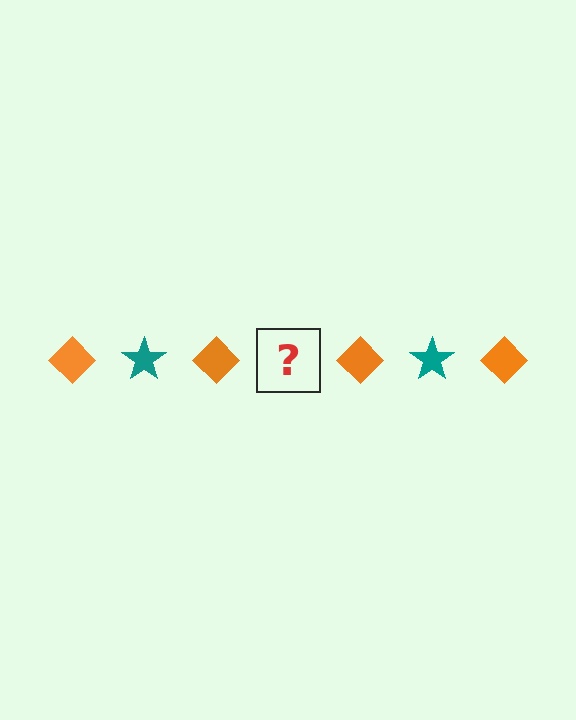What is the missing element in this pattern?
The missing element is a teal star.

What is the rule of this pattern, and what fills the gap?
The rule is that the pattern alternates between orange diamond and teal star. The gap should be filled with a teal star.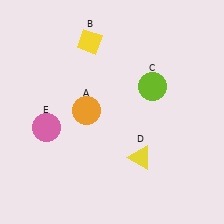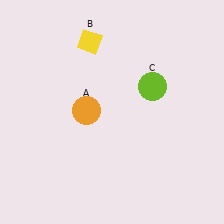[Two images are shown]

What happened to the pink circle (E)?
The pink circle (E) was removed in Image 2. It was in the bottom-left area of Image 1.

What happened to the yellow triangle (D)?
The yellow triangle (D) was removed in Image 2. It was in the bottom-right area of Image 1.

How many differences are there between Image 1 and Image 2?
There are 2 differences between the two images.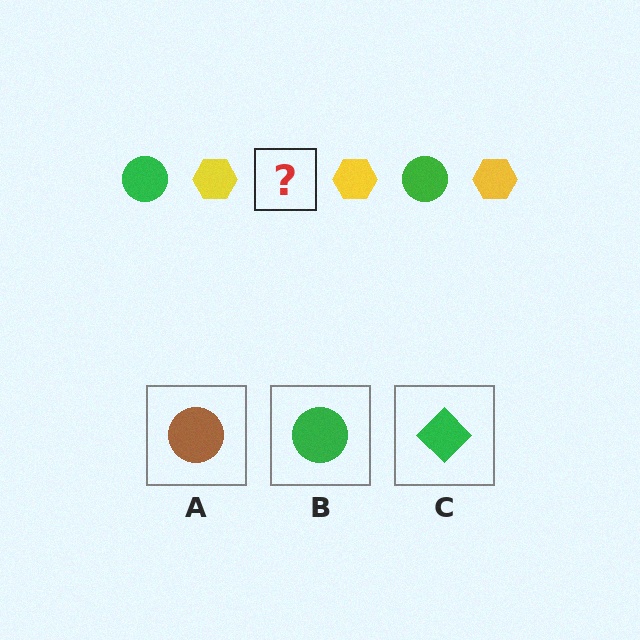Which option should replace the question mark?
Option B.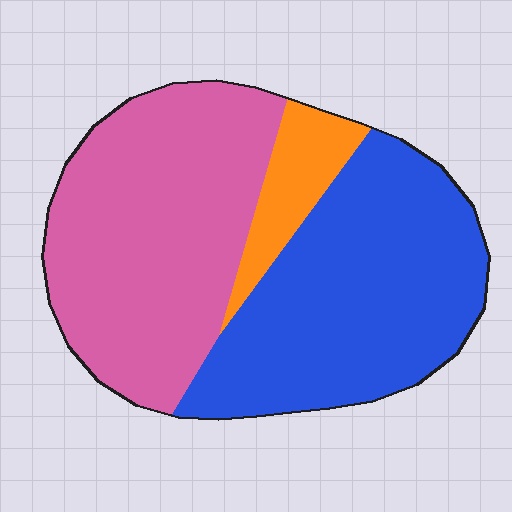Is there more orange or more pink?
Pink.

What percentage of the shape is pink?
Pink takes up about one half (1/2) of the shape.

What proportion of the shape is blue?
Blue covers roughly 45% of the shape.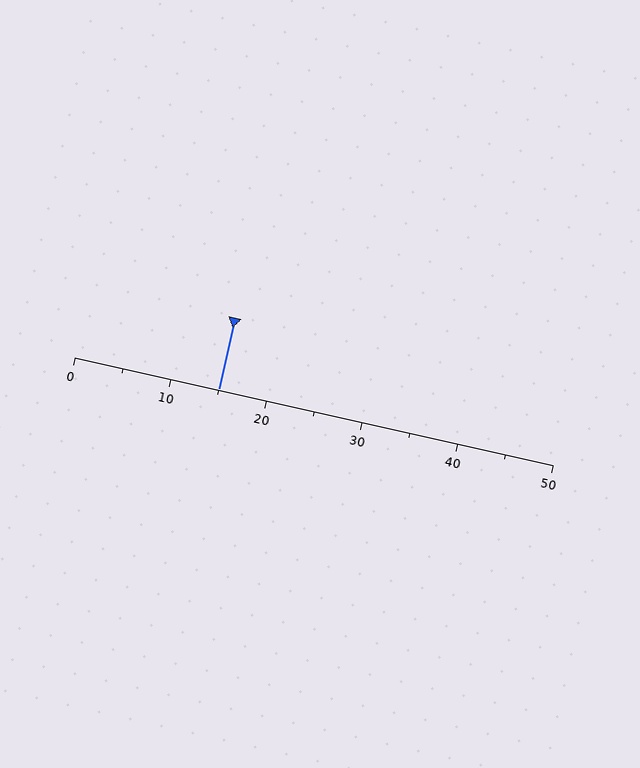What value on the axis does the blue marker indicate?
The marker indicates approximately 15.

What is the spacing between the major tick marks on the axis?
The major ticks are spaced 10 apart.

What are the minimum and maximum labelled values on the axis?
The axis runs from 0 to 50.